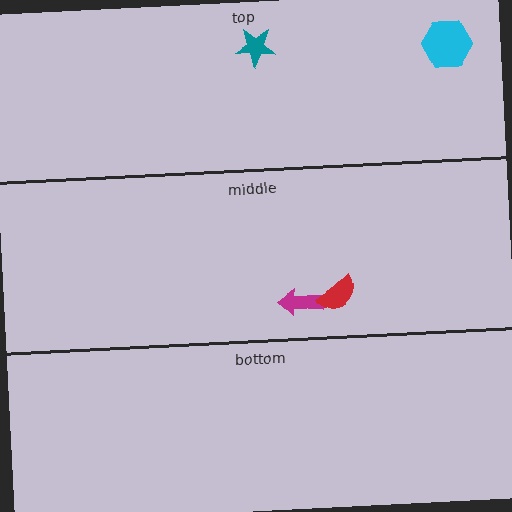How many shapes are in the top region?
2.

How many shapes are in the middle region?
2.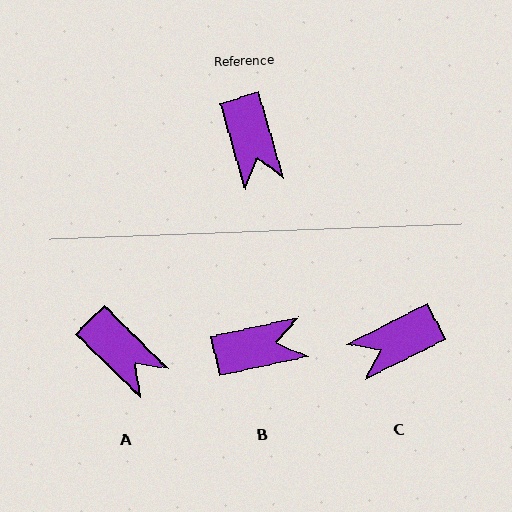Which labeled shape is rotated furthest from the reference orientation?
B, about 86 degrees away.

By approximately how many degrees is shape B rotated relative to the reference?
Approximately 86 degrees counter-clockwise.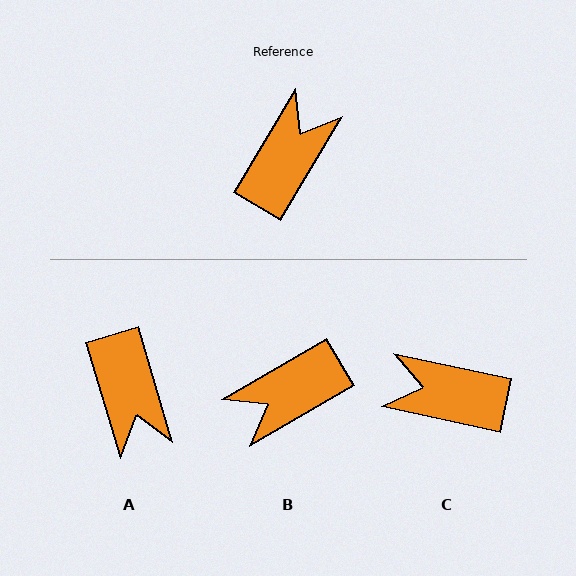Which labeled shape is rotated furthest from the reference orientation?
B, about 151 degrees away.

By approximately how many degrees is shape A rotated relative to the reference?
Approximately 132 degrees clockwise.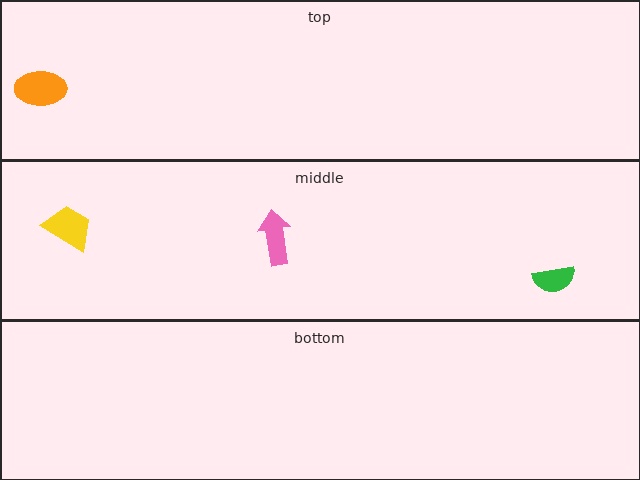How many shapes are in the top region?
1.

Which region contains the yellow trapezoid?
The middle region.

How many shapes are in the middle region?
3.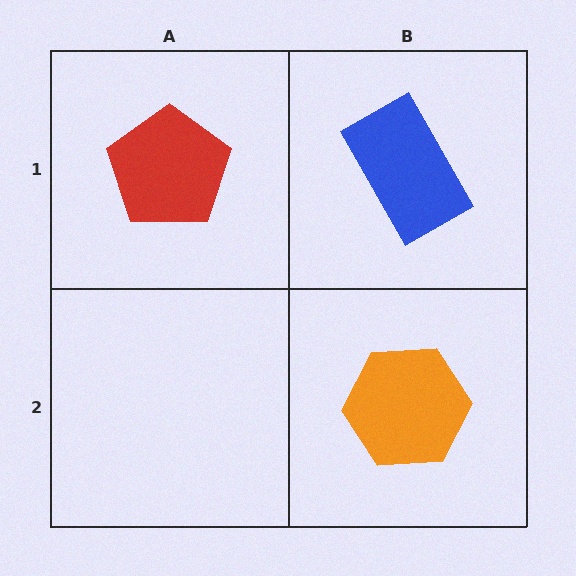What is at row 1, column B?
A blue rectangle.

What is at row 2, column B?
An orange hexagon.